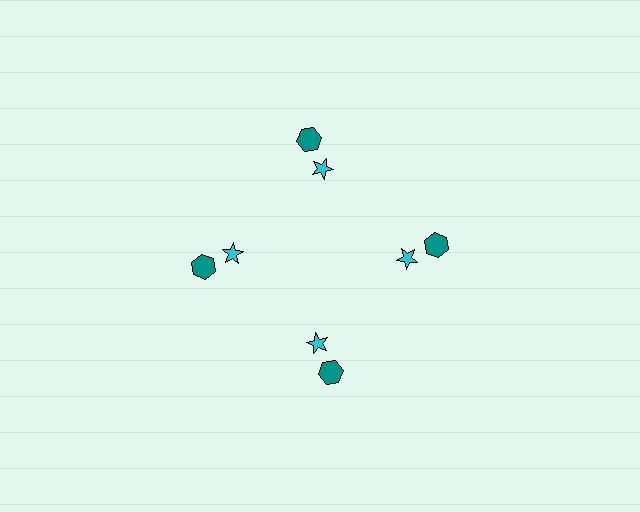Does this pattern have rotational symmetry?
Yes, this pattern has 4-fold rotational symmetry. It looks the same after rotating 90 degrees around the center.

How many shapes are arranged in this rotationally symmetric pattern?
There are 8 shapes, arranged in 4 groups of 2.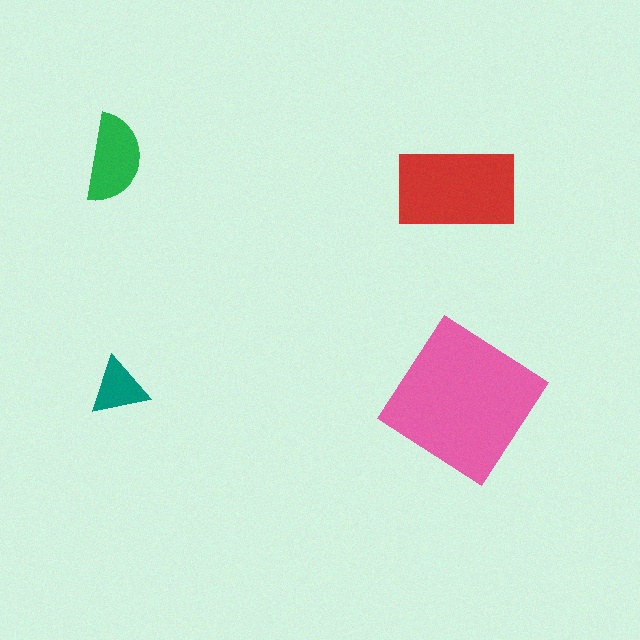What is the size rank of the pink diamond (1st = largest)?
1st.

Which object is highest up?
The green semicircle is topmost.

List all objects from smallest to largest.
The teal triangle, the green semicircle, the red rectangle, the pink diamond.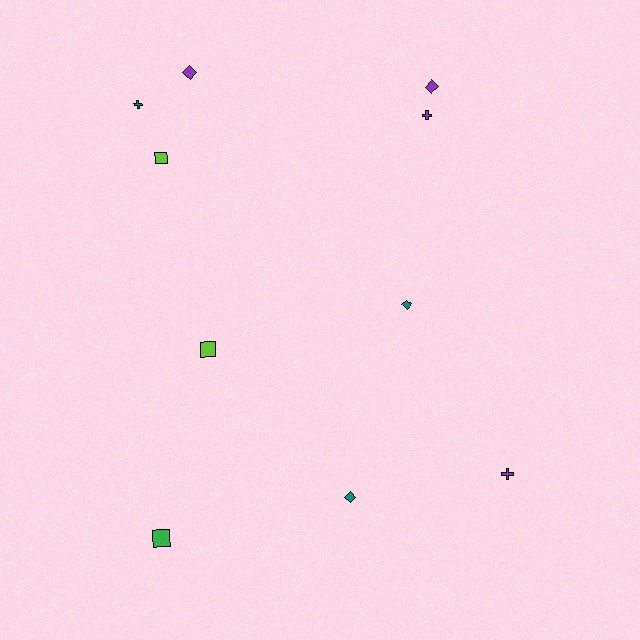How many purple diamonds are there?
There are 2 purple diamonds.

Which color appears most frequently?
Purple, with 4 objects.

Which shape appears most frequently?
Diamond, with 4 objects.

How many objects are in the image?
There are 10 objects.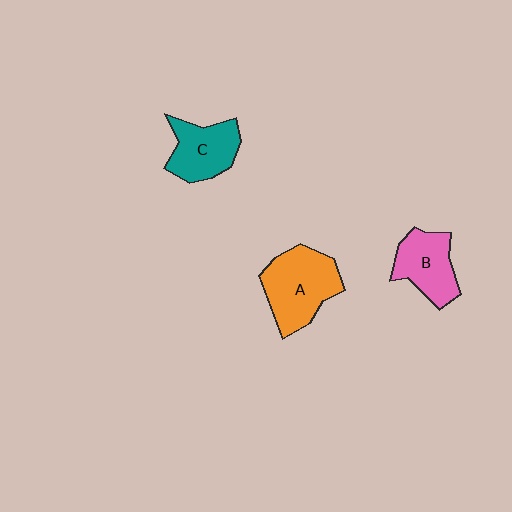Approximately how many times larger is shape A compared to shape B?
Approximately 1.4 times.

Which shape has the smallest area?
Shape B (pink).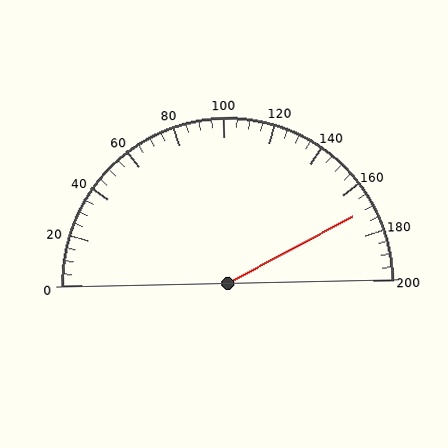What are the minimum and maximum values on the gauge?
The gauge ranges from 0 to 200.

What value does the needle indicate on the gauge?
The needle indicates approximately 170.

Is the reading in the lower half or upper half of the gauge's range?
The reading is in the upper half of the range (0 to 200).